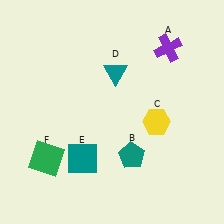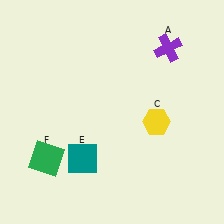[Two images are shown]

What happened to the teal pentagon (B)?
The teal pentagon (B) was removed in Image 2. It was in the bottom-right area of Image 1.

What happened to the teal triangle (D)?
The teal triangle (D) was removed in Image 2. It was in the top-right area of Image 1.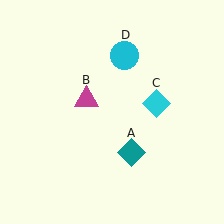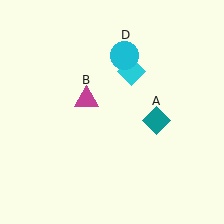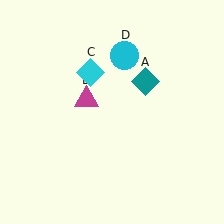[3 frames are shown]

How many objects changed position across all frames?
2 objects changed position: teal diamond (object A), cyan diamond (object C).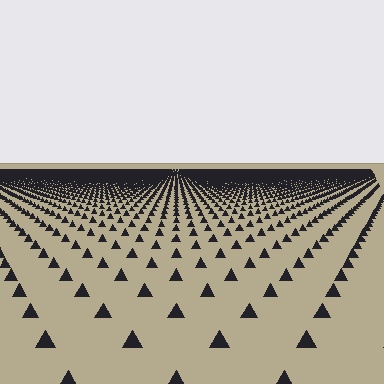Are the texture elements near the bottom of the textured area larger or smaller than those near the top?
Larger. Near the bottom, elements are closer to the viewer and appear at a bigger on-screen size.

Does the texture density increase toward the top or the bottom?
Density increases toward the top.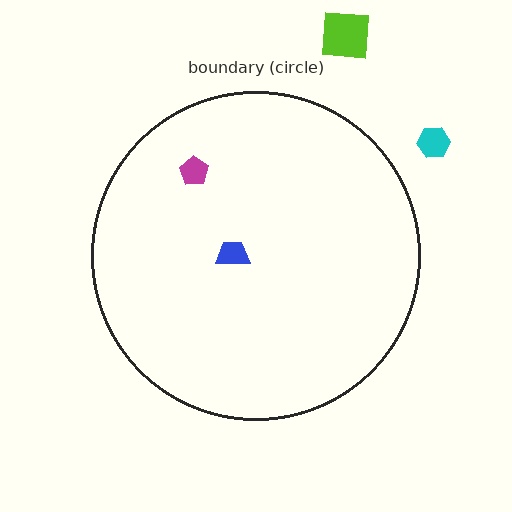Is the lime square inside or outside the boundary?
Outside.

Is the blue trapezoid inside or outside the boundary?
Inside.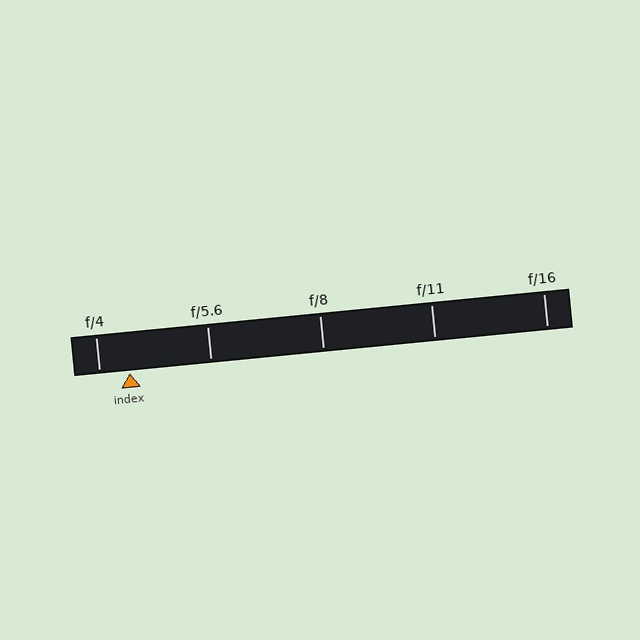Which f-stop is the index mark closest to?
The index mark is closest to f/4.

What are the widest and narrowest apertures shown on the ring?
The widest aperture shown is f/4 and the narrowest is f/16.